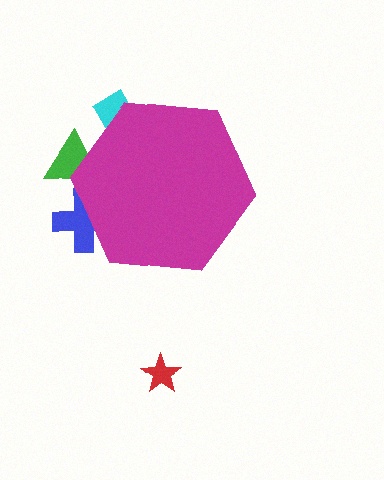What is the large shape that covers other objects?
A magenta hexagon.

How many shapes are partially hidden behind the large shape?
3 shapes are partially hidden.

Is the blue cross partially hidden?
Yes, the blue cross is partially hidden behind the magenta hexagon.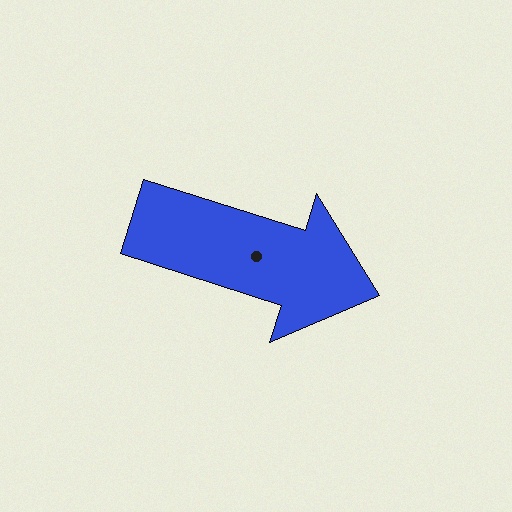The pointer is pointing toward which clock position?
Roughly 4 o'clock.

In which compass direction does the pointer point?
East.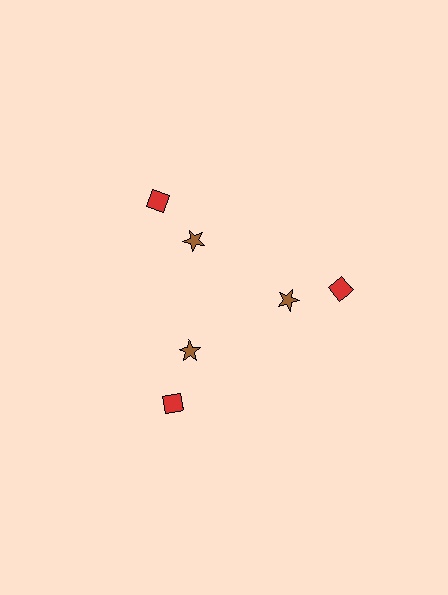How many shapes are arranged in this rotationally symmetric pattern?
There are 6 shapes, arranged in 3 groups of 2.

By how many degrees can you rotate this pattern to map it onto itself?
The pattern maps onto itself every 120 degrees of rotation.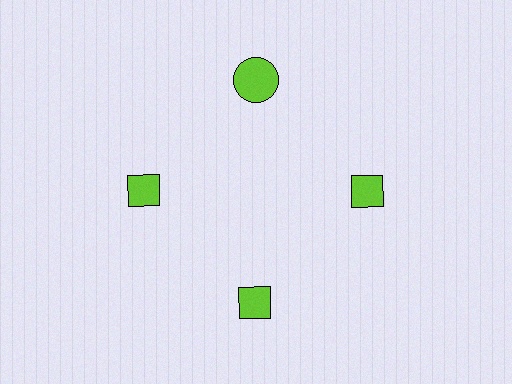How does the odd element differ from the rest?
It has a different shape: circle instead of diamond.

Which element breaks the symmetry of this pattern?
The lime circle at roughly the 12 o'clock position breaks the symmetry. All other shapes are lime diamonds.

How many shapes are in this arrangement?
There are 4 shapes arranged in a ring pattern.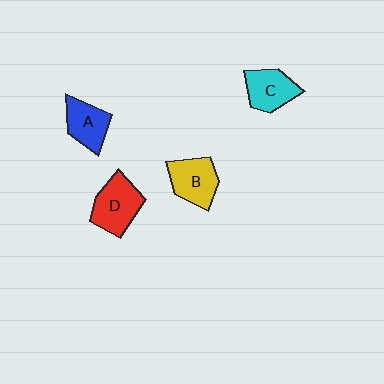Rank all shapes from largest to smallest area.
From largest to smallest: D (red), B (yellow), C (cyan), A (blue).